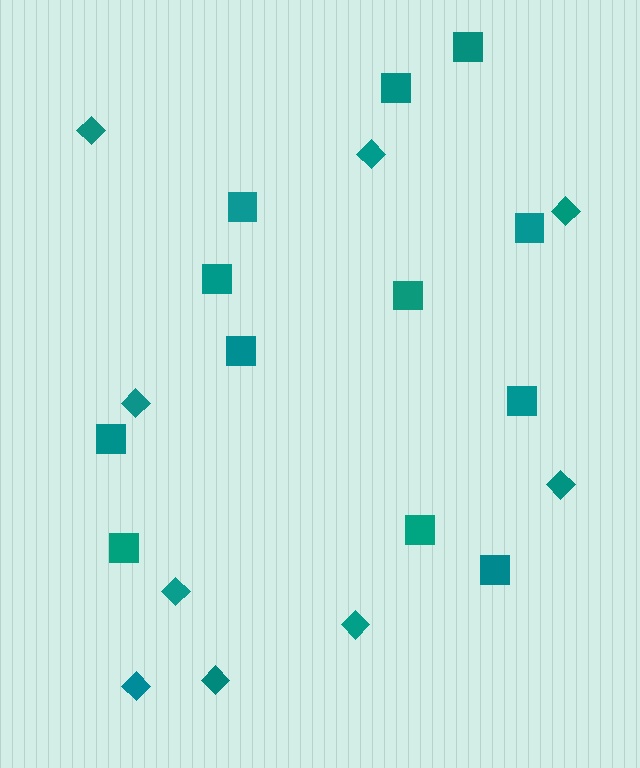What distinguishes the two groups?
There are 2 groups: one group of squares (12) and one group of diamonds (9).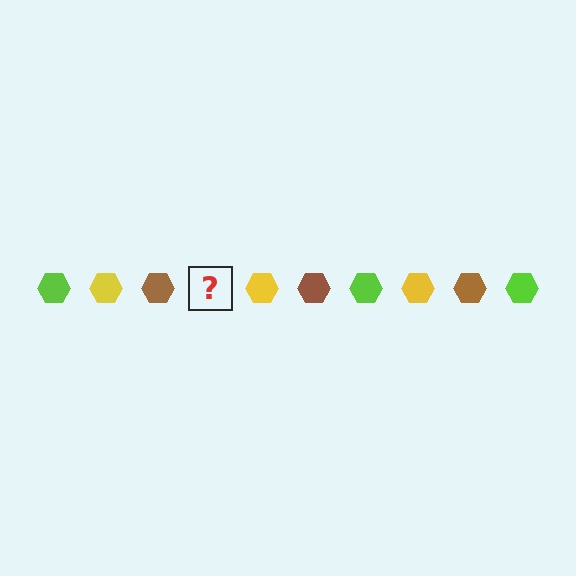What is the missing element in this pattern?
The missing element is a lime hexagon.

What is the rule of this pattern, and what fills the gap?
The rule is that the pattern cycles through lime, yellow, brown hexagons. The gap should be filled with a lime hexagon.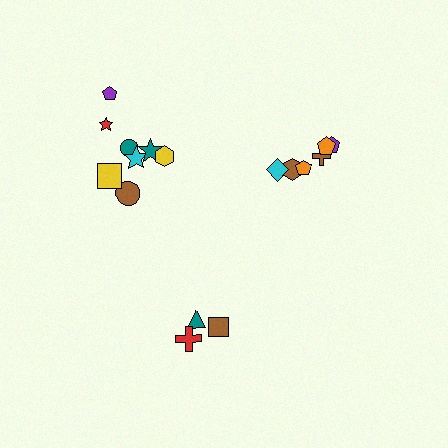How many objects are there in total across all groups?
There are 17 objects.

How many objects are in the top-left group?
There are 8 objects.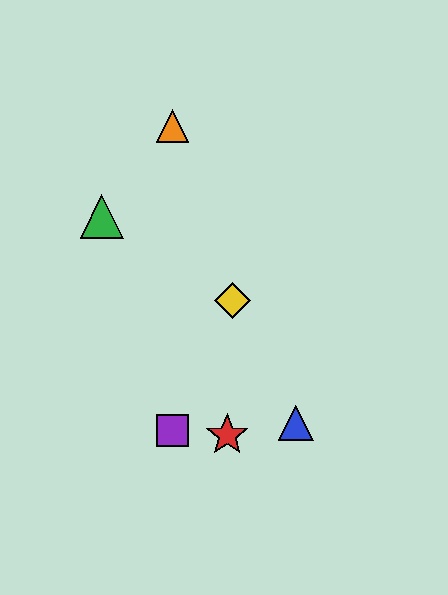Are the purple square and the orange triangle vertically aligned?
Yes, both are at x≈172.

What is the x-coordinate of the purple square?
The purple square is at x≈172.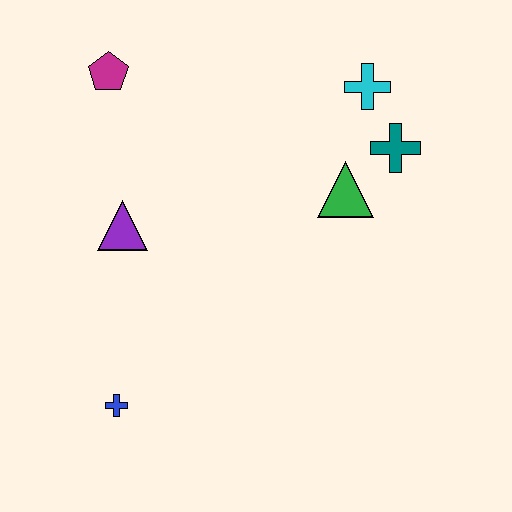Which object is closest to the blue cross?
The purple triangle is closest to the blue cross.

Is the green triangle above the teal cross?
No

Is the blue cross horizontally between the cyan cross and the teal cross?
No